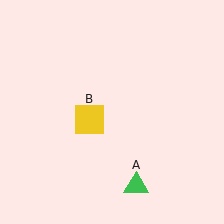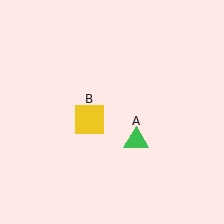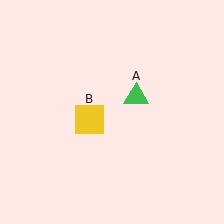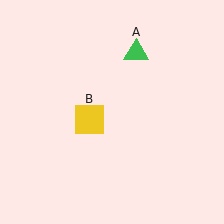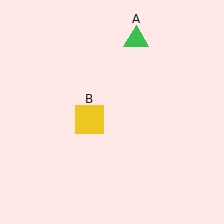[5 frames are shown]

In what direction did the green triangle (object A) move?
The green triangle (object A) moved up.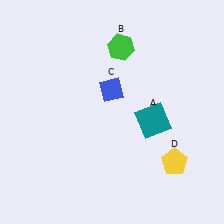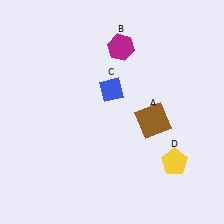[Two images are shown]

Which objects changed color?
A changed from teal to brown. B changed from green to magenta.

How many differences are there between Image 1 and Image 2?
There are 2 differences between the two images.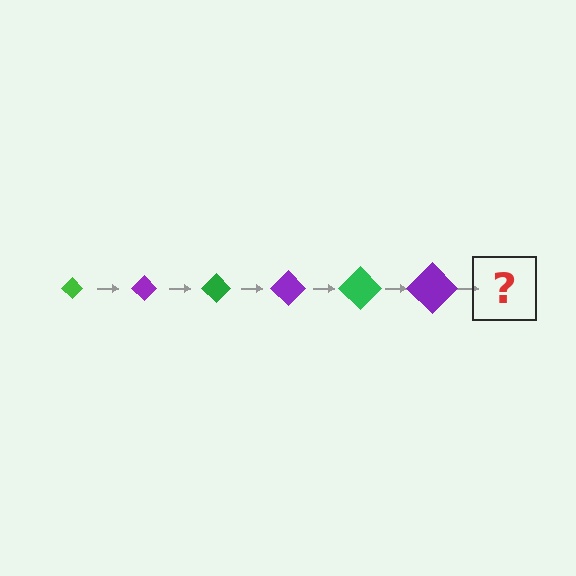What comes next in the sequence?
The next element should be a green diamond, larger than the previous one.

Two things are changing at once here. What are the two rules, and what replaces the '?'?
The two rules are that the diamond grows larger each step and the color cycles through green and purple. The '?' should be a green diamond, larger than the previous one.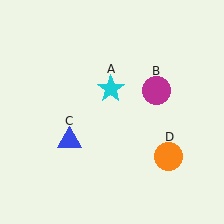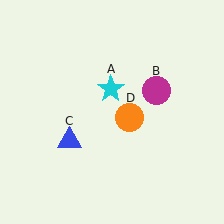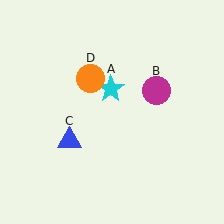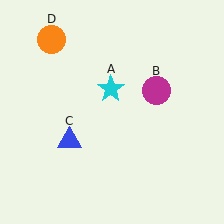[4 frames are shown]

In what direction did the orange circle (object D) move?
The orange circle (object D) moved up and to the left.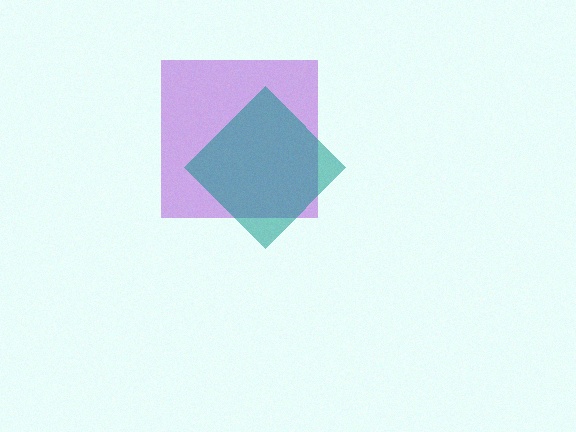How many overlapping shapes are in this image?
There are 2 overlapping shapes in the image.